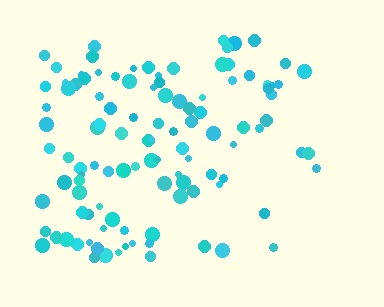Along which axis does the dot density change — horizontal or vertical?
Horizontal.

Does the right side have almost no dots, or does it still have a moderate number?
Still a moderate number, just noticeably fewer than the left.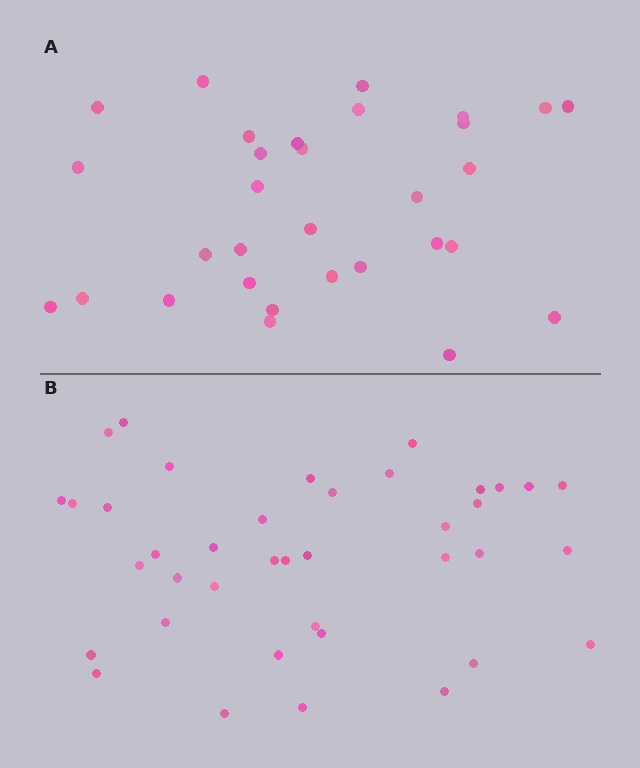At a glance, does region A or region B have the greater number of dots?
Region B (the bottom region) has more dots.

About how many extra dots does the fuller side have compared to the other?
Region B has roughly 8 or so more dots than region A.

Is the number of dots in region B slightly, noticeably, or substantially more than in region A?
Region B has noticeably more, but not dramatically so. The ratio is roughly 1.3 to 1.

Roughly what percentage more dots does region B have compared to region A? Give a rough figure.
About 25% more.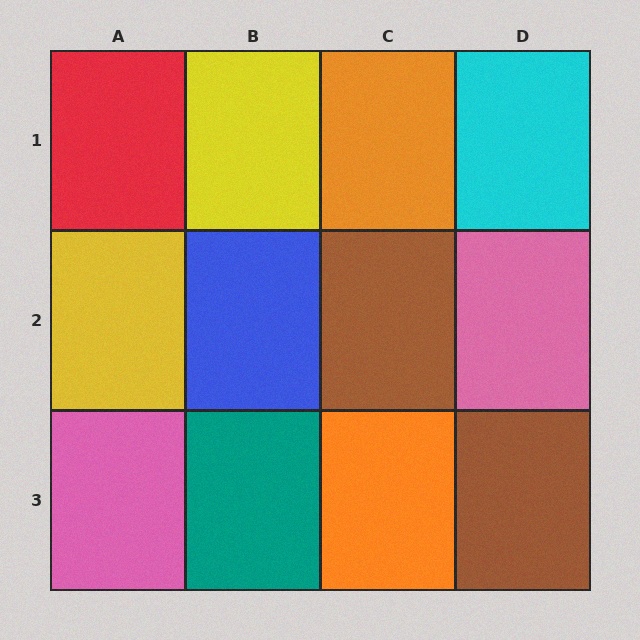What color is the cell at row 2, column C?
Brown.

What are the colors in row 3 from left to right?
Pink, teal, orange, brown.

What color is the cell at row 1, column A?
Red.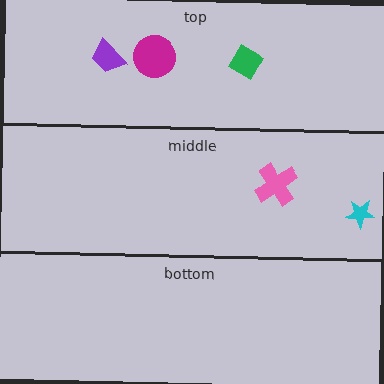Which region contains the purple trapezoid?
The top region.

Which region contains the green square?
The top region.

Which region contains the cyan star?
The middle region.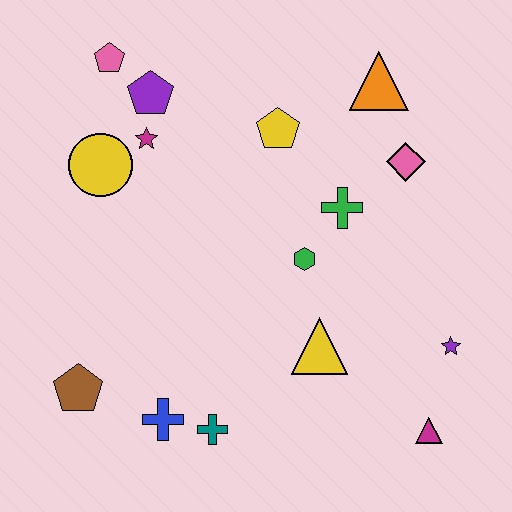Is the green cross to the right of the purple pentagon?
Yes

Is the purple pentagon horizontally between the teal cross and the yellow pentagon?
No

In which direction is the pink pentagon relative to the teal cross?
The pink pentagon is above the teal cross.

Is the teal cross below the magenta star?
Yes